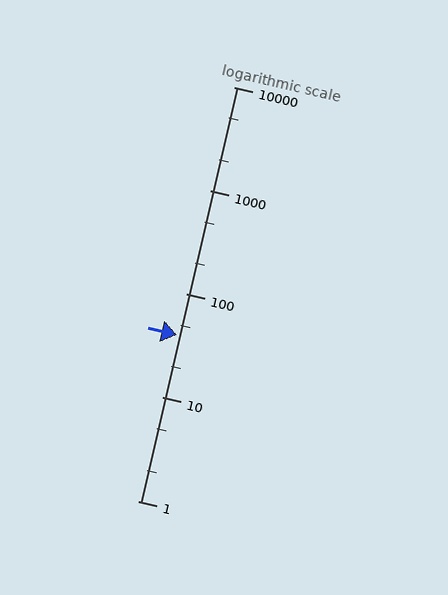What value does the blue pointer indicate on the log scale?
The pointer indicates approximately 40.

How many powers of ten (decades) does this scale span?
The scale spans 4 decades, from 1 to 10000.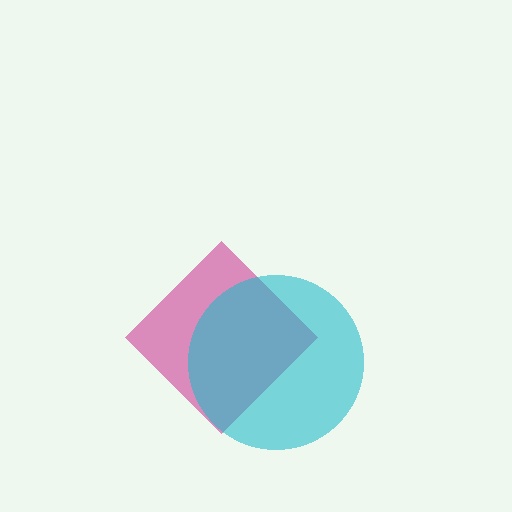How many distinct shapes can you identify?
There are 2 distinct shapes: a magenta diamond, a cyan circle.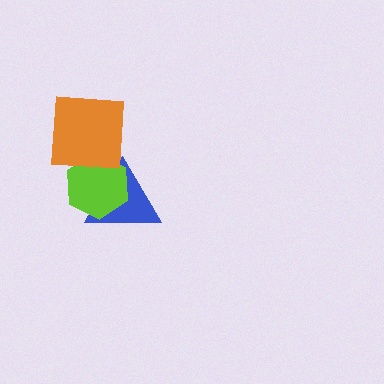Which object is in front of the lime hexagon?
The orange square is in front of the lime hexagon.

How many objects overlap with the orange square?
2 objects overlap with the orange square.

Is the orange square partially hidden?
No, no other shape covers it.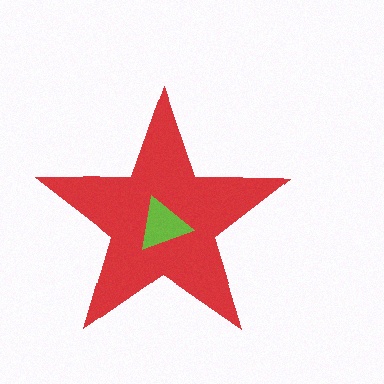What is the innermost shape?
The lime triangle.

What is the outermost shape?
The red star.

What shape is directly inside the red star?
The lime triangle.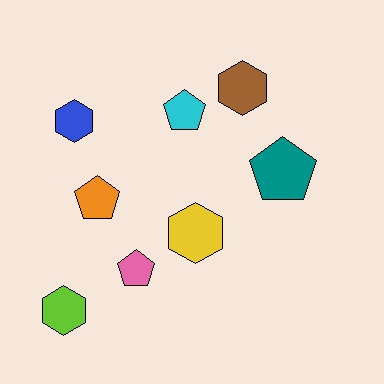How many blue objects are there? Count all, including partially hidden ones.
There is 1 blue object.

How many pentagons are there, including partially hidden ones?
There are 4 pentagons.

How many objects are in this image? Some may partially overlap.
There are 8 objects.